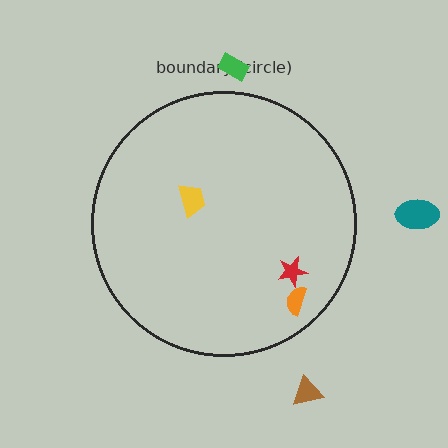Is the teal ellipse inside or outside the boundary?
Outside.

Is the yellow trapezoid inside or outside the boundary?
Inside.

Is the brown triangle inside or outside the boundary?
Outside.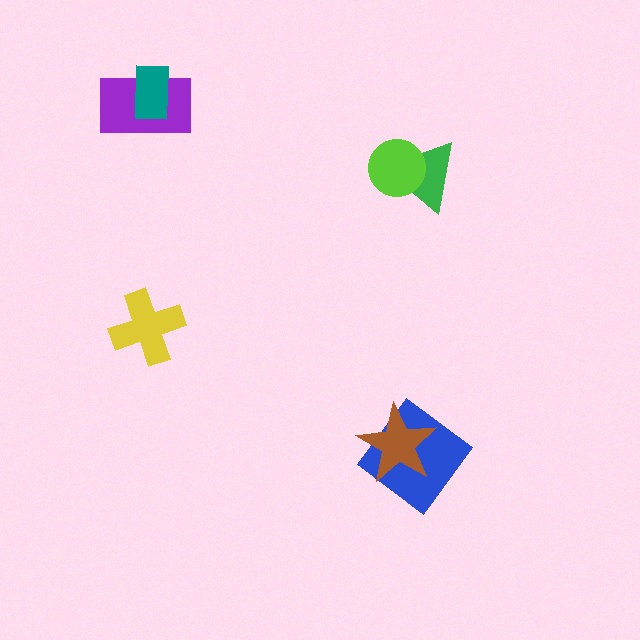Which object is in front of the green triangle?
The lime circle is in front of the green triangle.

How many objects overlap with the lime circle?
1 object overlaps with the lime circle.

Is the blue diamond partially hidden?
Yes, it is partially covered by another shape.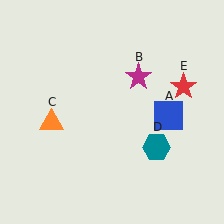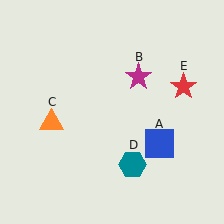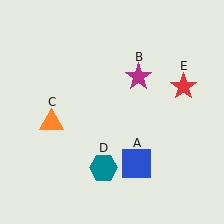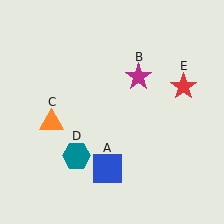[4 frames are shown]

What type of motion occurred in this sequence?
The blue square (object A), teal hexagon (object D) rotated clockwise around the center of the scene.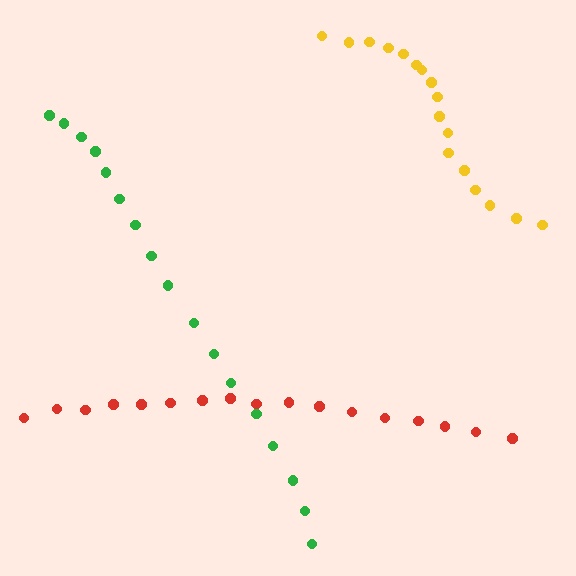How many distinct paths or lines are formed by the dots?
There are 3 distinct paths.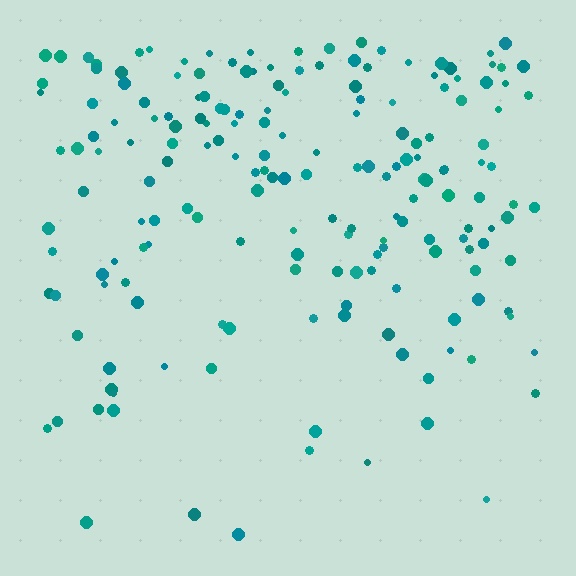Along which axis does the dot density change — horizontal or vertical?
Vertical.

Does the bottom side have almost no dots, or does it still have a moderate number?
Still a moderate number, just noticeably fewer than the top.